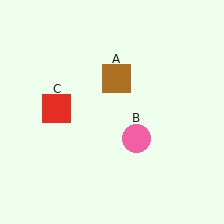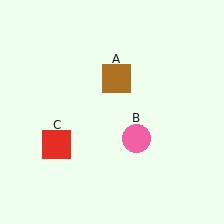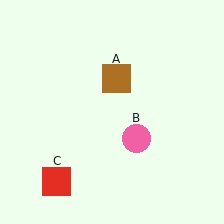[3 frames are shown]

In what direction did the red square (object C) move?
The red square (object C) moved down.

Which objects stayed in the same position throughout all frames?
Brown square (object A) and pink circle (object B) remained stationary.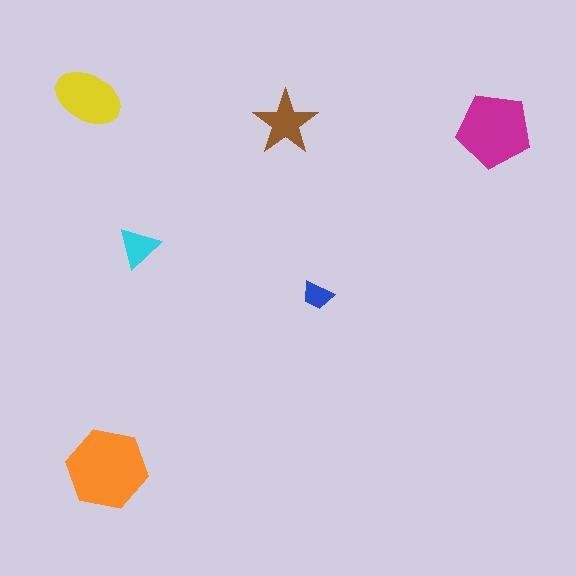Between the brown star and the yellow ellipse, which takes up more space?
The yellow ellipse.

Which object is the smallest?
The blue trapezoid.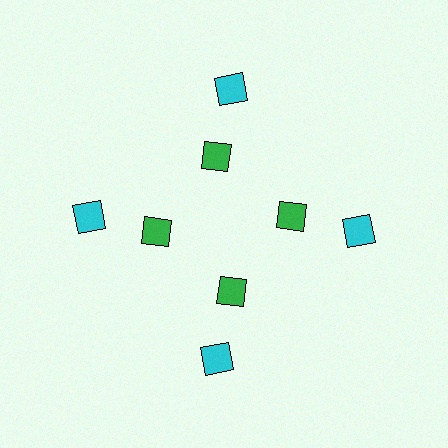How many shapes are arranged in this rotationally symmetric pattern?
There are 8 shapes, arranged in 4 groups of 2.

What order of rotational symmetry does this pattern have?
This pattern has 4-fold rotational symmetry.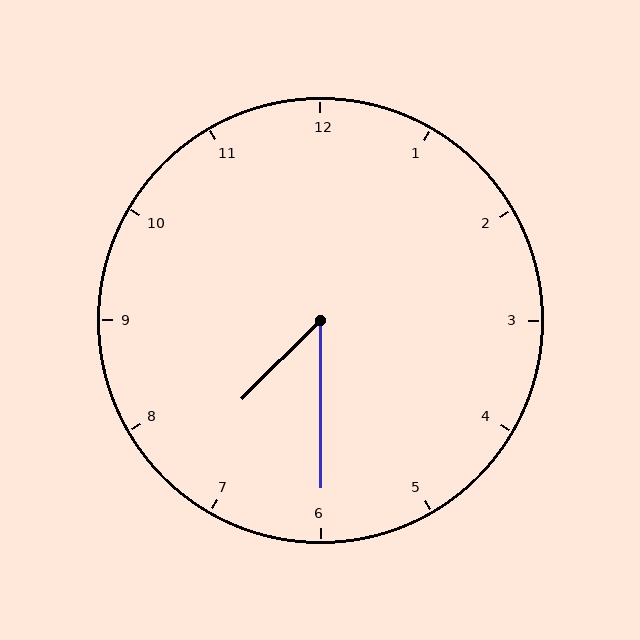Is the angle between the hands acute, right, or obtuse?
It is acute.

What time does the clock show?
7:30.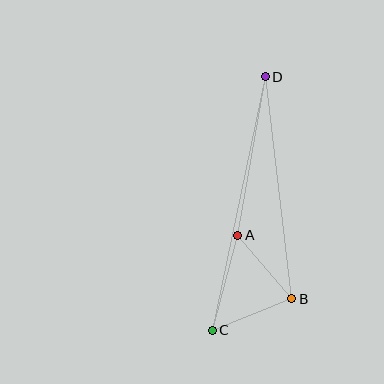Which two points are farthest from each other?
Points C and D are farthest from each other.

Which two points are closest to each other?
Points A and B are closest to each other.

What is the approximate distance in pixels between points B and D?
The distance between B and D is approximately 223 pixels.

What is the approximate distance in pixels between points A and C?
The distance between A and C is approximately 98 pixels.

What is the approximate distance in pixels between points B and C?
The distance between B and C is approximately 86 pixels.